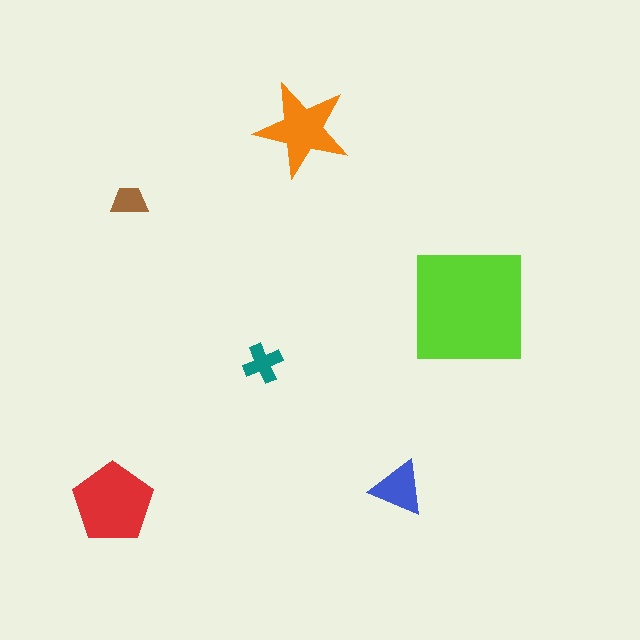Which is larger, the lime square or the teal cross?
The lime square.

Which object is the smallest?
The brown trapezoid.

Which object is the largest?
The lime square.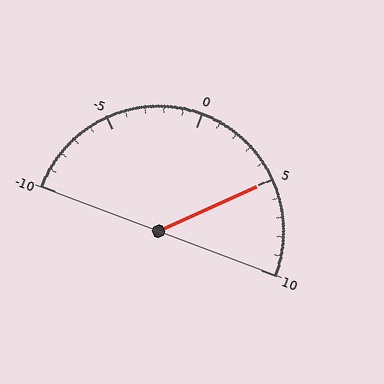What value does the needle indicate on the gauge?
The needle indicates approximately 5.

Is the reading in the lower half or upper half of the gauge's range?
The reading is in the upper half of the range (-10 to 10).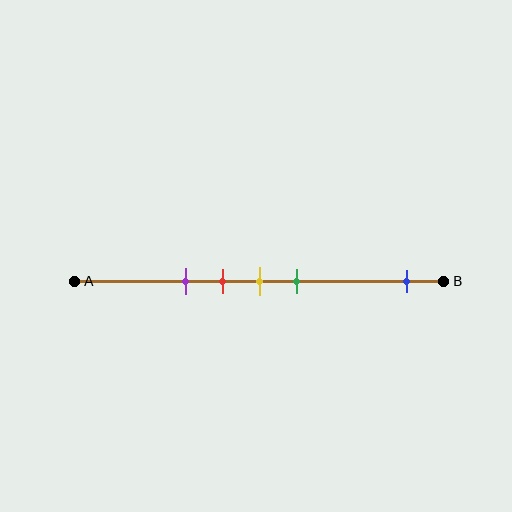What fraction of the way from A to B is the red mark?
The red mark is approximately 40% (0.4) of the way from A to B.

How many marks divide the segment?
There are 5 marks dividing the segment.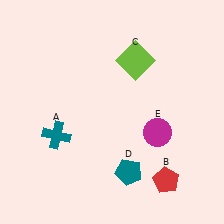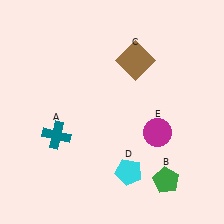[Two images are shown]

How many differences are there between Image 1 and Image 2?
There are 3 differences between the two images.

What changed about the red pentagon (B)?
In Image 1, B is red. In Image 2, it changed to green.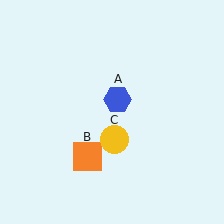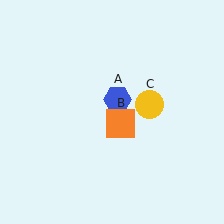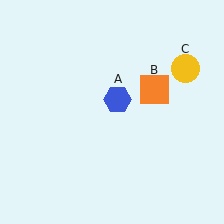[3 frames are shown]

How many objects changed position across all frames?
2 objects changed position: orange square (object B), yellow circle (object C).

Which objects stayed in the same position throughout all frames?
Blue hexagon (object A) remained stationary.